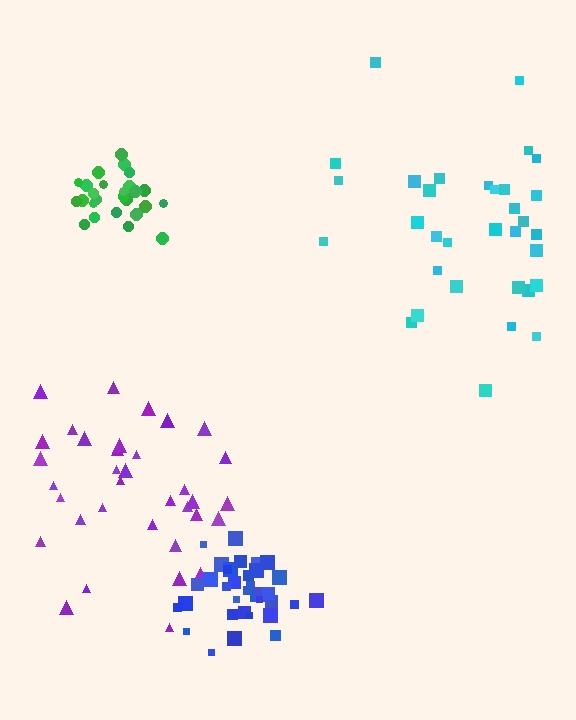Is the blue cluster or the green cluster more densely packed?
Green.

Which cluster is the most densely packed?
Green.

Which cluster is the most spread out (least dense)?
Cyan.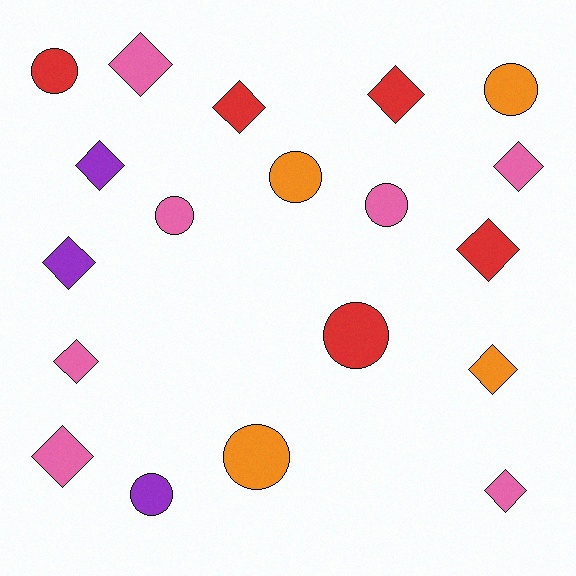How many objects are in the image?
There are 19 objects.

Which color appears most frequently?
Pink, with 7 objects.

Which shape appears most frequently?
Diamond, with 11 objects.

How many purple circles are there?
There is 1 purple circle.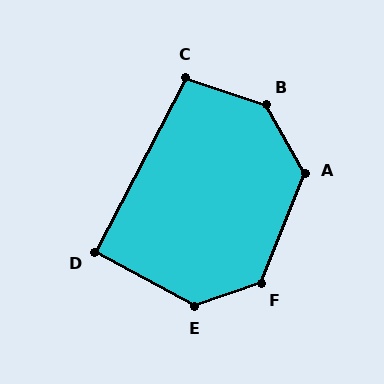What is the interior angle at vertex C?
Approximately 99 degrees (obtuse).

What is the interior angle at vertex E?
Approximately 132 degrees (obtuse).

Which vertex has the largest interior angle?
B, at approximately 138 degrees.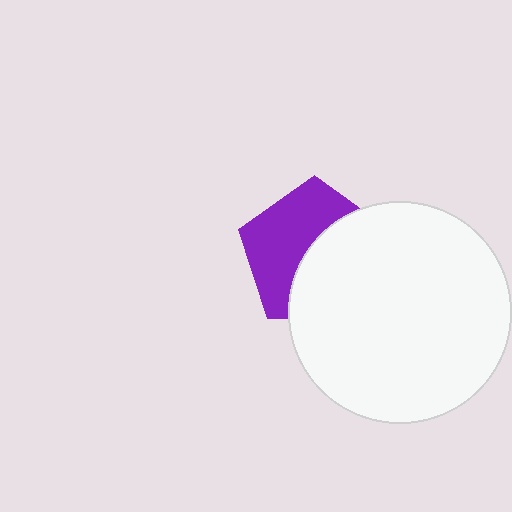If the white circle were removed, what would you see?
You would see the complete purple pentagon.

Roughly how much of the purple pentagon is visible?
About half of it is visible (roughly 50%).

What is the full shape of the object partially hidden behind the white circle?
The partially hidden object is a purple pentagon.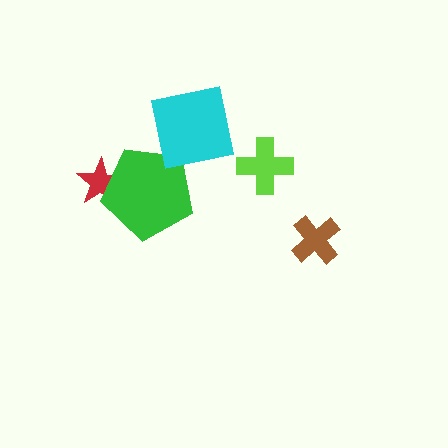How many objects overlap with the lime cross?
0 objects overlap with the lime cross.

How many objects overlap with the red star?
1 object overlaps with the red star.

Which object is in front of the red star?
The green pentagon is in front of the red star.